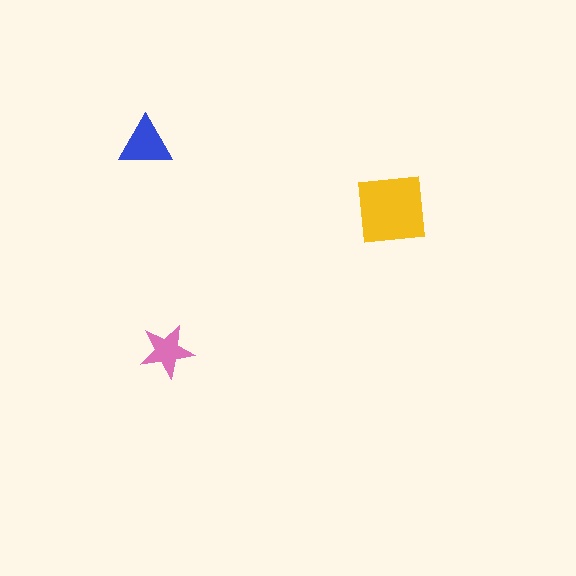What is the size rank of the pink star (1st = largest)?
3rd.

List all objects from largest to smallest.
The yellow square, the blue triangle, the pink star.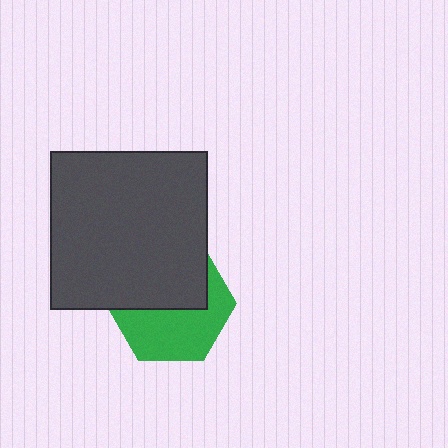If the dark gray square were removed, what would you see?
You would see the complete green hexagon.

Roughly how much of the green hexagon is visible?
About half of it is visible (roughly 51%).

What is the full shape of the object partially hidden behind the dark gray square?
The partially hidden object is a green hexagon.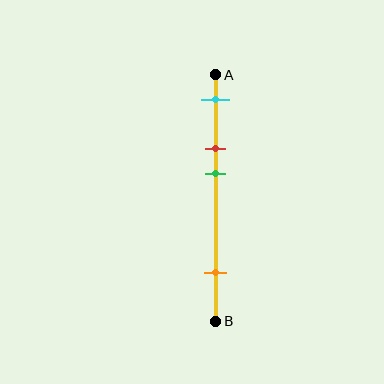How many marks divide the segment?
There are 4 marks dividing the segment.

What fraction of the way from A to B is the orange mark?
The orange mark is approximately 80% (0.8) of the way from A to B.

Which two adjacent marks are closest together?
The red and green marks are the closest adjacent pair.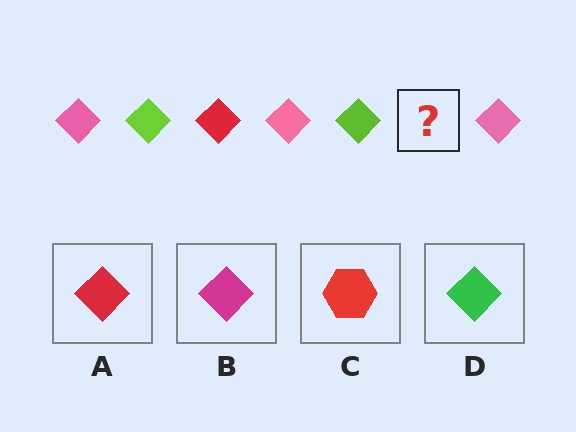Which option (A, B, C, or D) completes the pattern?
A.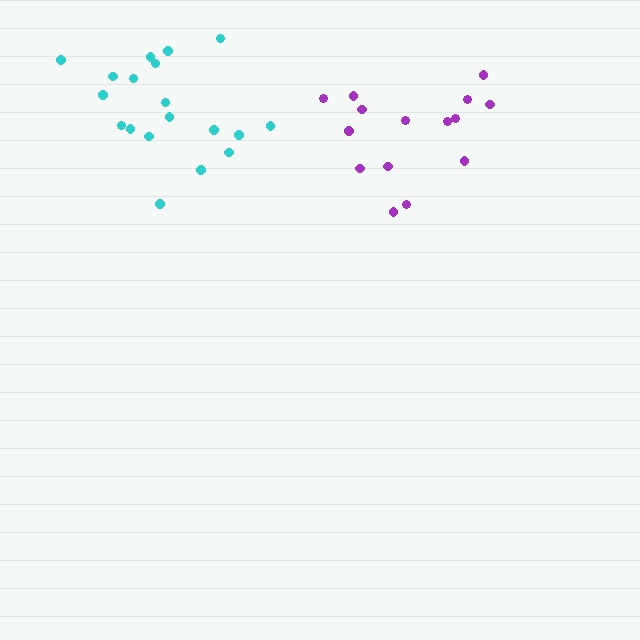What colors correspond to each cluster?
The clusters are colored: purple, cyan.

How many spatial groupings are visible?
There are 2 spatial groupings.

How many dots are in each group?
Group 1: 15 dots, Group 2: 19 dots (34 total).